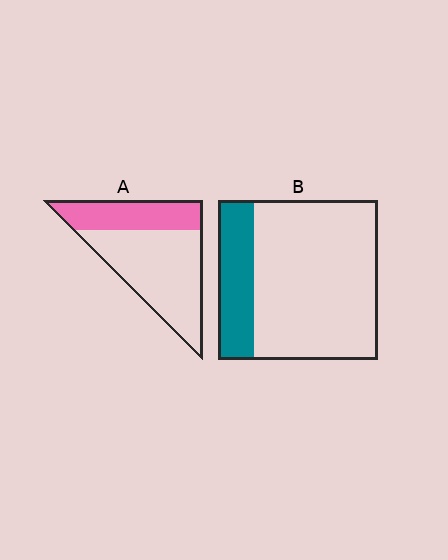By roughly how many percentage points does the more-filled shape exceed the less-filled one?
By roughly 10 percentage points (A over B).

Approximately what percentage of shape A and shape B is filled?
A is approximately 35% and B is approximately 20%.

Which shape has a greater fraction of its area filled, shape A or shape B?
Shape A.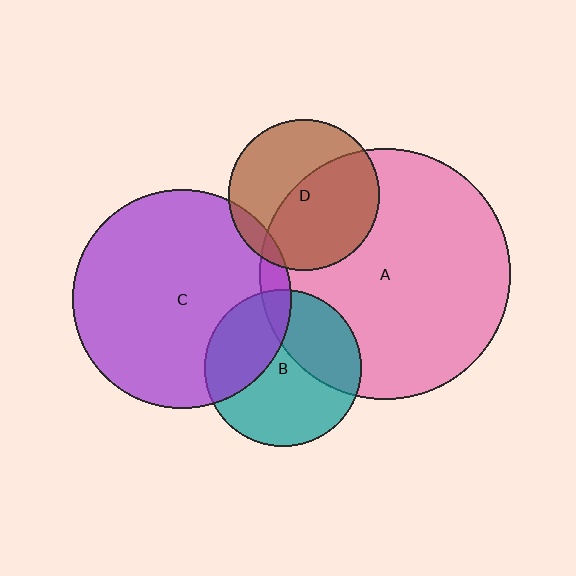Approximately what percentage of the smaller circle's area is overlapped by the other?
Approximately 5%.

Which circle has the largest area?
Circle A (pink).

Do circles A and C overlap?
Yes.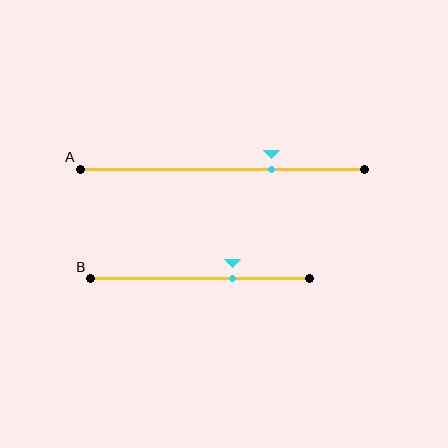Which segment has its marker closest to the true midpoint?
Segment B has its marker closest to the true midpoint.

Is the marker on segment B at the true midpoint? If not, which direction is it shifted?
No, the marker on segment B is shifted to the right by about 15% of the segment length.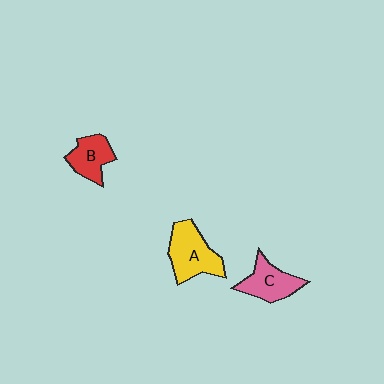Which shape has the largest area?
Shape A (yellow).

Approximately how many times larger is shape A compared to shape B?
Approximately 1.5 times.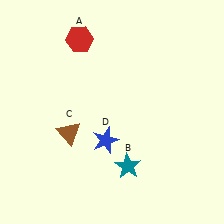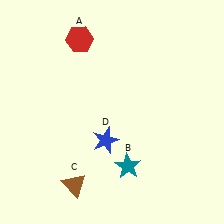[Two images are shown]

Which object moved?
The brown triangle (C) moved down.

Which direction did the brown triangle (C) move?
The brown triangle (C) moved down.